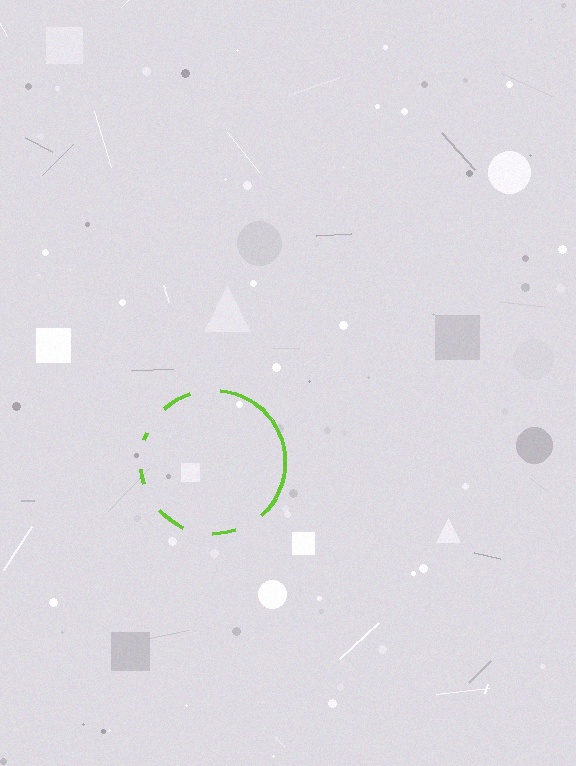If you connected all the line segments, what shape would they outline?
They would outline a circle.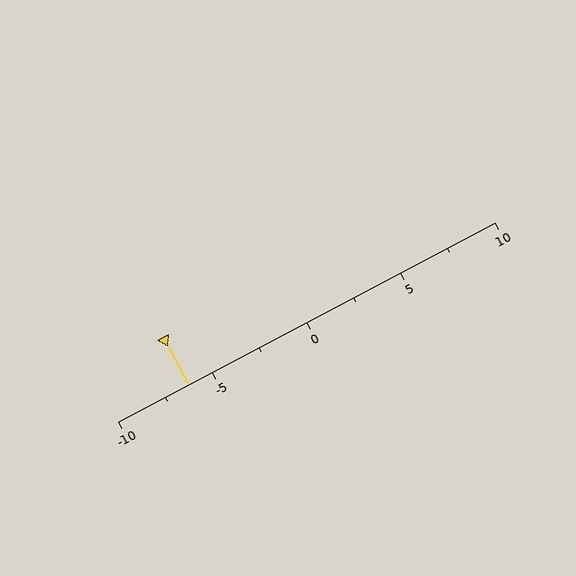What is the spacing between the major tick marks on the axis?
The major ticks are spaced 5 apart.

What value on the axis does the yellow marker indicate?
The marker indicates approximately -6.2.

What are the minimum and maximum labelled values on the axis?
The axis runs from -10 to 10.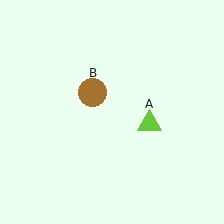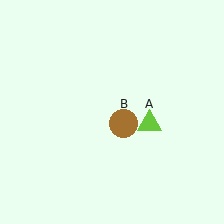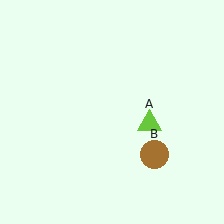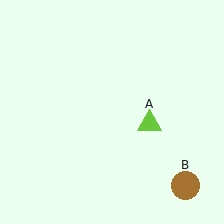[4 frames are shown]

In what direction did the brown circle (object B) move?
The brown circle (object B) moved down and to the right.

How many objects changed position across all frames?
1 object changed position: brown circle (object B).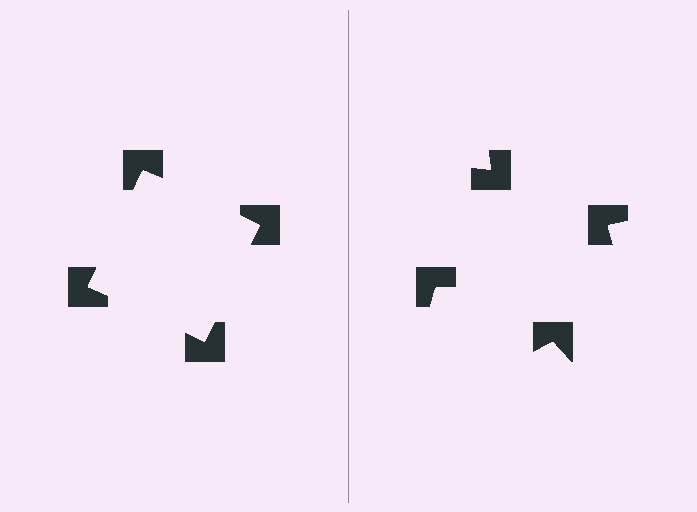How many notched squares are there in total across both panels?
8 — 4 on each side.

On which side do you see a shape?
An illusory square appears on the left side. On the right side the wedge cuts are rotated, so no coherent shape forms.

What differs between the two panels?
The notched squares are positioned identically on both sides; only the wedge orientations differ. On the left they align to a square; on the right they are misaligned.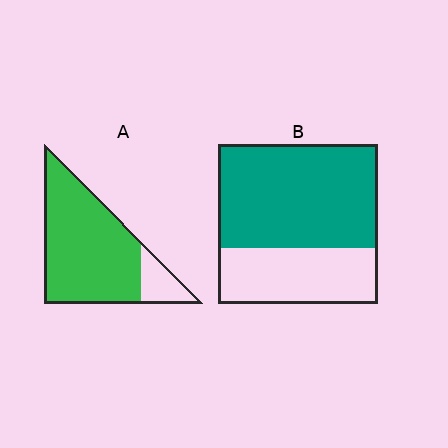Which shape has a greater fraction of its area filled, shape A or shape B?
Shape A.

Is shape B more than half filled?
Yes.